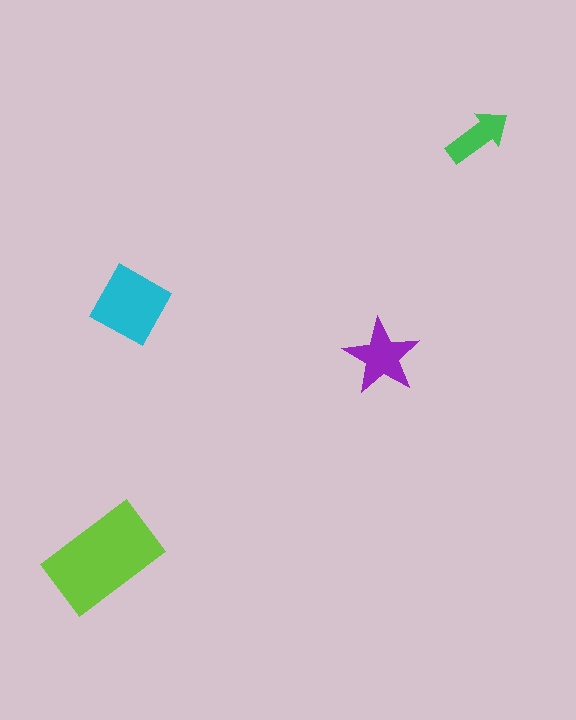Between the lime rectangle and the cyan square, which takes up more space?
The lime rectangle.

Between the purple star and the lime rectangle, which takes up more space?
The lime rectangle.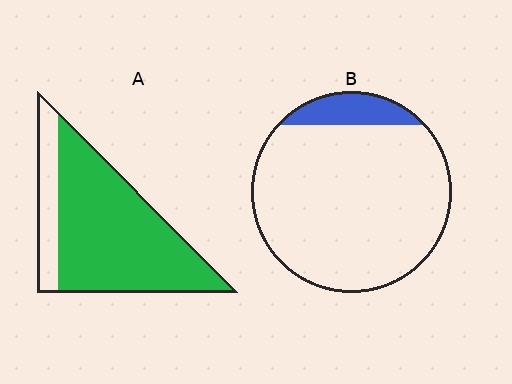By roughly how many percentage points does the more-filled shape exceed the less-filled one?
By roughly 70 percentage points (A over B).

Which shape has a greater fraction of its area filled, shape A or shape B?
Shape A.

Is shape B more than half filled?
No.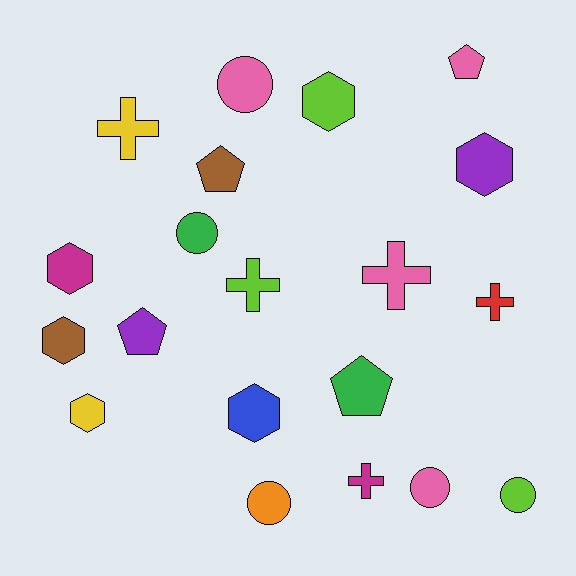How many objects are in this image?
There are 20 objects.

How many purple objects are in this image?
There are 2 purple objects.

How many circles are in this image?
There are 5 circles.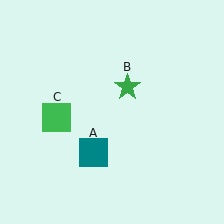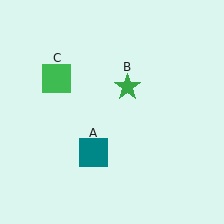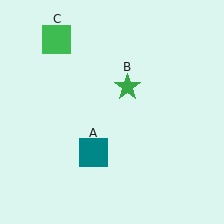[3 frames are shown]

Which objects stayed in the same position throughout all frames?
Teal square (object A) and green star (object B) remained stationary.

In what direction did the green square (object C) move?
The green square (object C) moved up.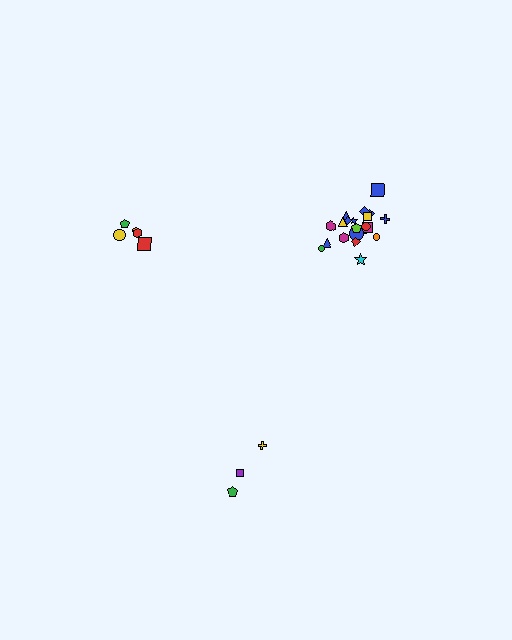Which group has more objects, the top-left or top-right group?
The top-right group.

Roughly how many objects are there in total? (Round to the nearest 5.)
Roughly 30 objects in total.